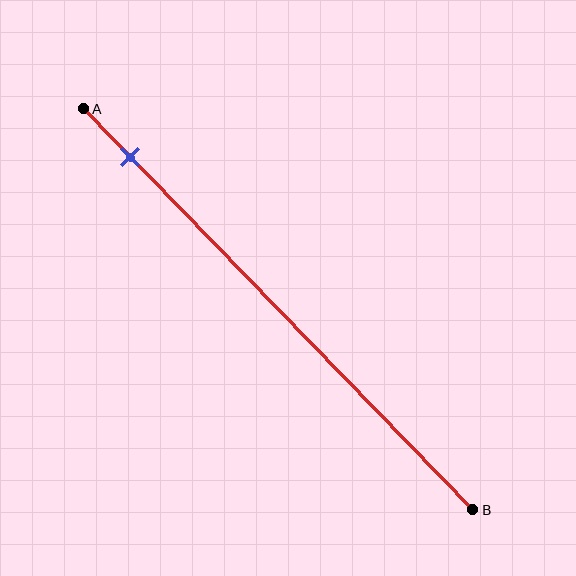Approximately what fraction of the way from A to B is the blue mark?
The blue mark is approximately 10% of the way from A to B.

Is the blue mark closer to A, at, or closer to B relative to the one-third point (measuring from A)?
The blue mark is closer to point A than the one-third point of segment AB.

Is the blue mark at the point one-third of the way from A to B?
No, the mark is at about 10% from A, not at the 33% one-third point.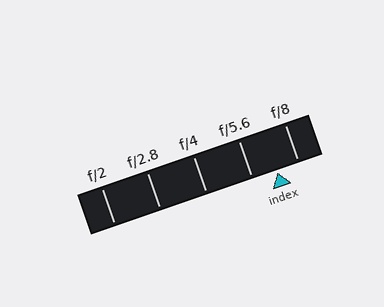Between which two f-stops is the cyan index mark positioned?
The index mark is between f/5.6 and f/8.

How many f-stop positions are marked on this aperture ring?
There are 5 f-stop positions marked.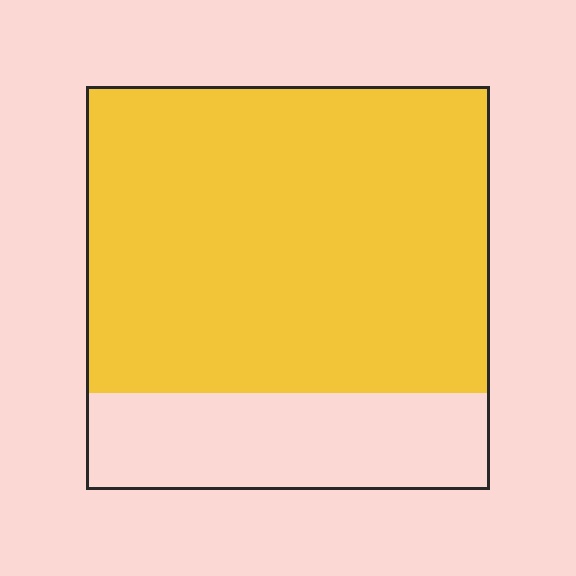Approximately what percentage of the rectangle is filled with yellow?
Approximately 75%.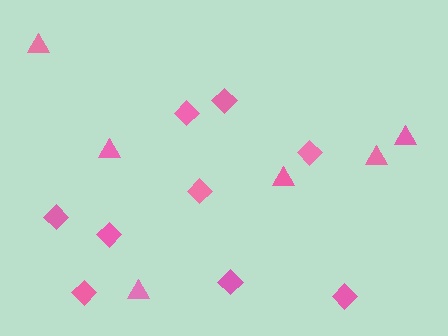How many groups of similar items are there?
There are 2 groups: one group of triangles (6) and one group of diamonds (9).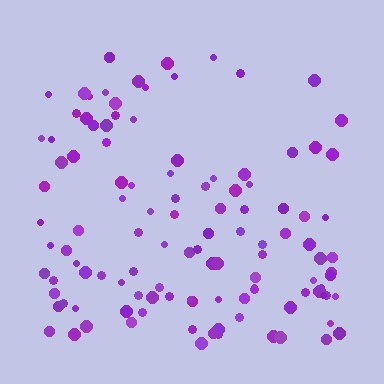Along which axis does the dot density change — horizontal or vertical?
Vertical.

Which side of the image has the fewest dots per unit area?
The top.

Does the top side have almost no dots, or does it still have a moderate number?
Still a moderate number, just noticeably fewer than the bottom.